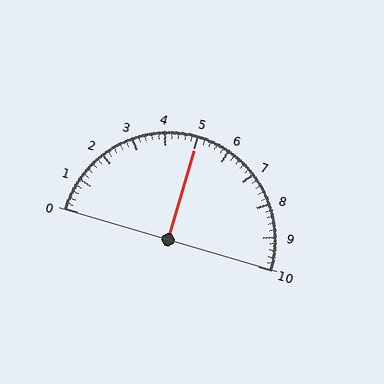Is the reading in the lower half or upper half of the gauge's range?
The reading is in the upper half of the range (0 to 10).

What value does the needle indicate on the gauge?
The needle indicates approximately 5.0.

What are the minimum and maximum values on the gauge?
The gauge ranges from 0 to 10.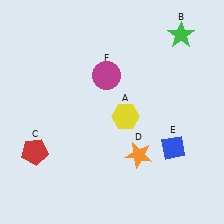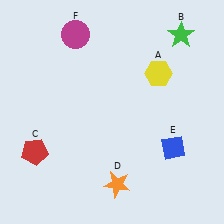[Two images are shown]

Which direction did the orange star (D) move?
The orange star (D) moved down.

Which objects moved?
The objects that moved are: the yellow hexagon (A), the orange star (D), the magenta circle (F).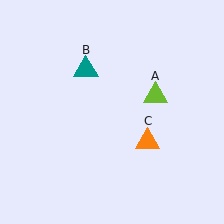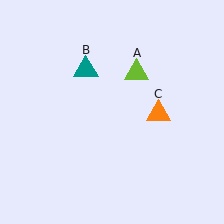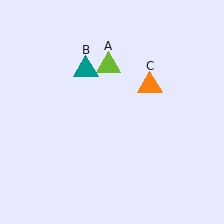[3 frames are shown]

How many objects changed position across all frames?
2 objects changed position: lime triangle (object A), orange triangle (object C).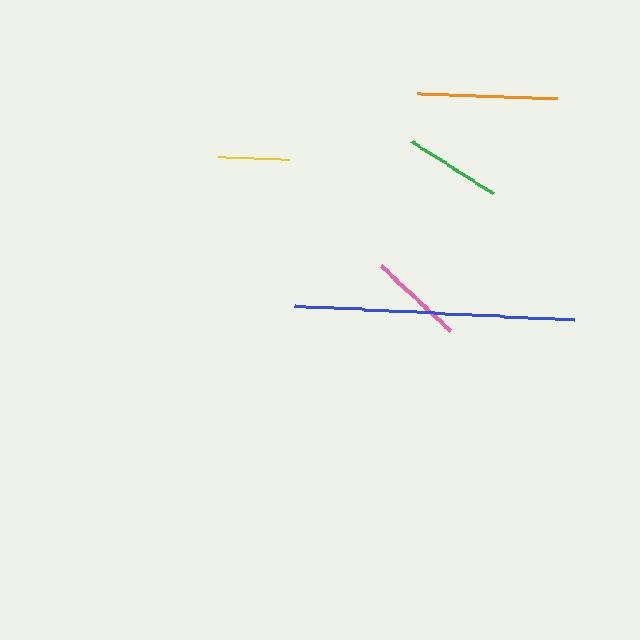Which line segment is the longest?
The blue line is the longest at approximately 280 pixels.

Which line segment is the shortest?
The yellow line is the shortest at approximately 71 pixels.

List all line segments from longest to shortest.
From longest to shortest: blue, orange, green, pink, yellow.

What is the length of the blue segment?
The blue segment is approximately 280 pixels long.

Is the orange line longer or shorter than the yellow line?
The orange line is longer than the yellow line.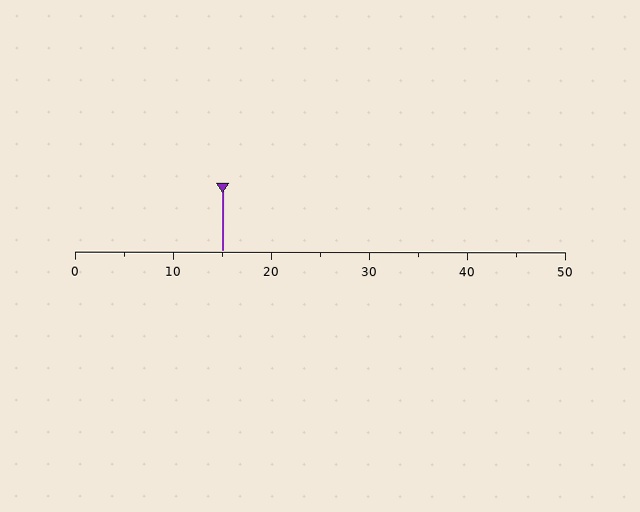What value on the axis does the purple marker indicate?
The marker indicates approximately 15.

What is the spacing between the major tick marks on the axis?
The major ticks are spaced 10 apart.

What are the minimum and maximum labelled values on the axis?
The axis runs from 0 to 50.